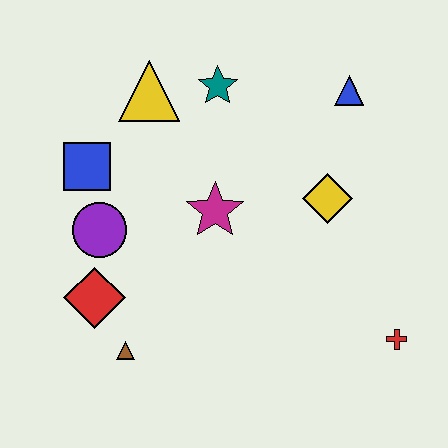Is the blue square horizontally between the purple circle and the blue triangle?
No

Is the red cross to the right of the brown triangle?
Yes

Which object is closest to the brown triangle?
The red diamond is closest to the brown triangle.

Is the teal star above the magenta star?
Yes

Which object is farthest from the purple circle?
The red cross is farthest from the purple circle.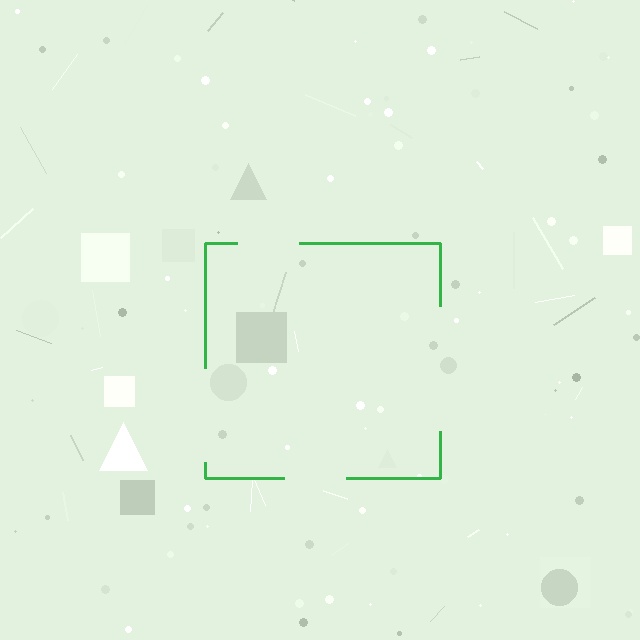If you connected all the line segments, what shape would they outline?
They would outline a square.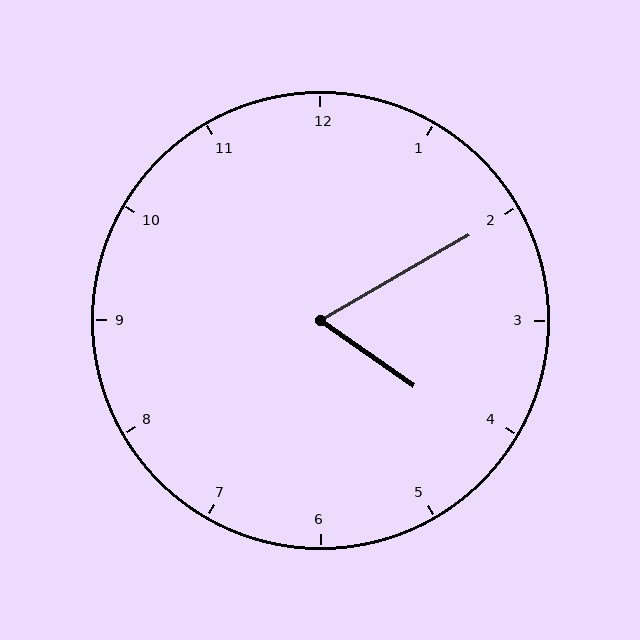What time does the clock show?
4:10.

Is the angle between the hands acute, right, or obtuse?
It is acute.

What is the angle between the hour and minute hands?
Approximately 65 degrees.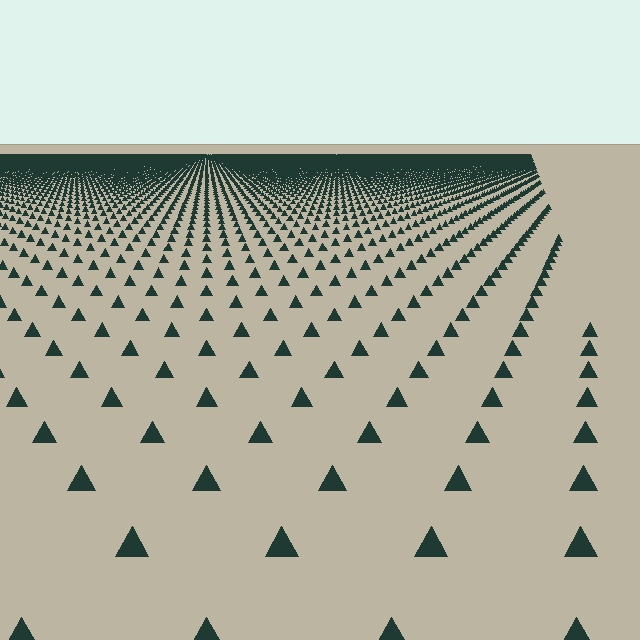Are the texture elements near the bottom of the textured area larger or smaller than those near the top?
Larger. Near the bottom, elements are closer to the viewer and appear at a bigger on-screen size.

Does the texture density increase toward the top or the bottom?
Density increases toward the top.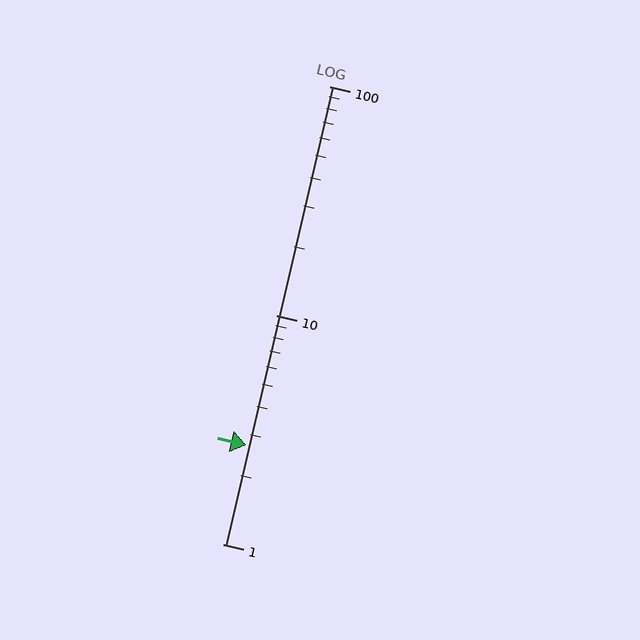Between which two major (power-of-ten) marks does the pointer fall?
The pointer is between 1 and 10.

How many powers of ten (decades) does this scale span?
The scale spans 2 decades, from 1 to 100.